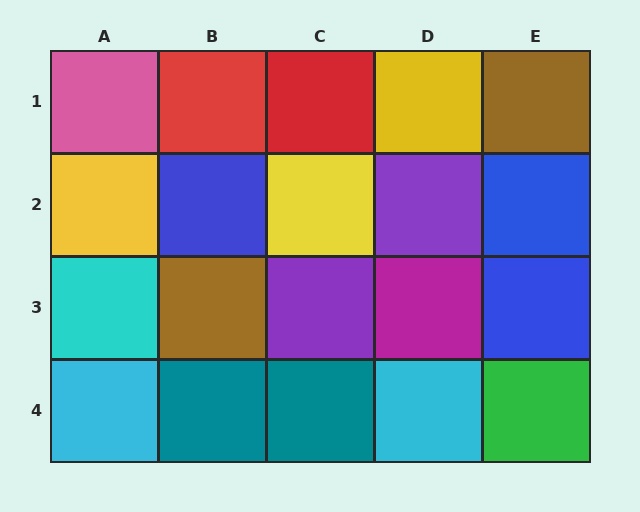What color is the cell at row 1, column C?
Red.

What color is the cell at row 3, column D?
Magenta.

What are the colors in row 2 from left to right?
Yellow, blue, yellow, purple, blue.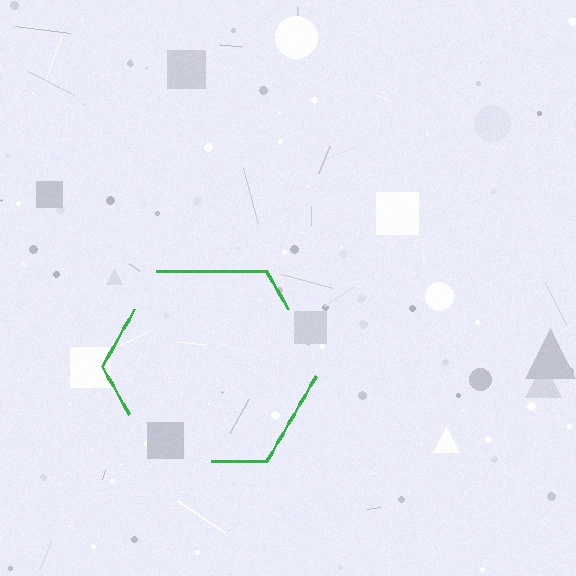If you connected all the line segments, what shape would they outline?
They would outline a hexagon.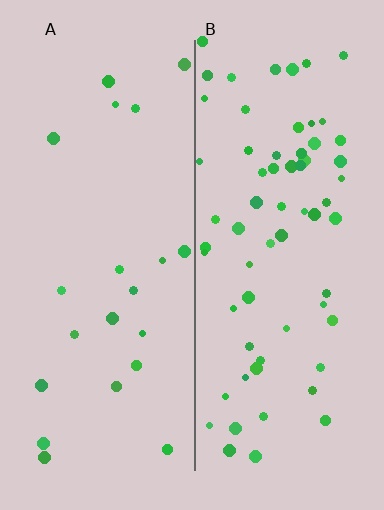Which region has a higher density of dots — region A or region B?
B (the right).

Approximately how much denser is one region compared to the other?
Approximately 3.1× — region B over region A.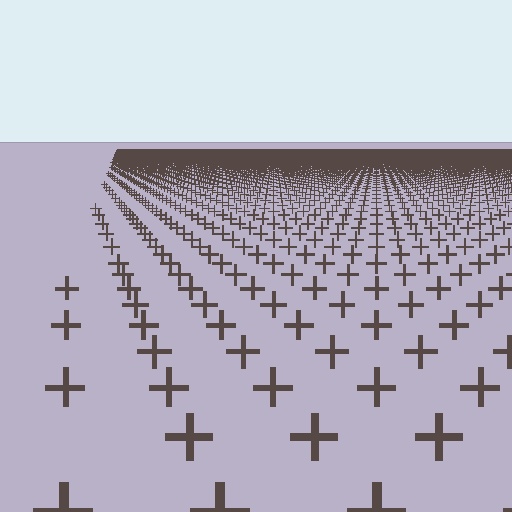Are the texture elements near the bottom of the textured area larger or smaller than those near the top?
Larger. Near the bottom, elements are closer to the viewer and appear at a bigger on-screen size.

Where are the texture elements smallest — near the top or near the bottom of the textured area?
Near the top.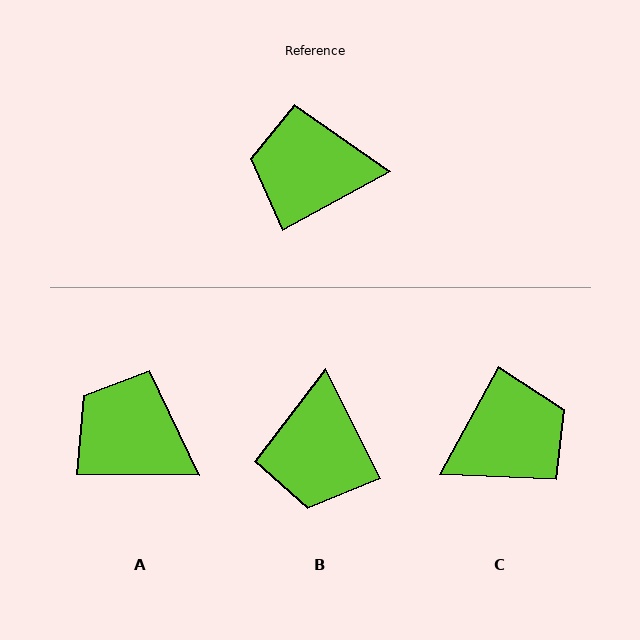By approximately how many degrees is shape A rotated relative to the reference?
Approximately 29 degrees clockwise.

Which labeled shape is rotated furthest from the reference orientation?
C, about 147 degrees away.